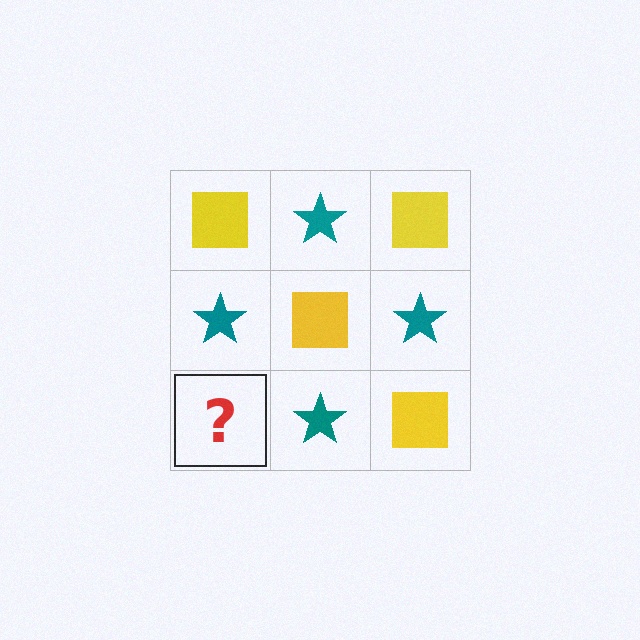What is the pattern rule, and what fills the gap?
The rule is that it alternates yellow square and teal star in a checkerboard pattern. The gap should be filled with a yellow square.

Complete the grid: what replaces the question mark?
The question mark should be replaced with a yellow square.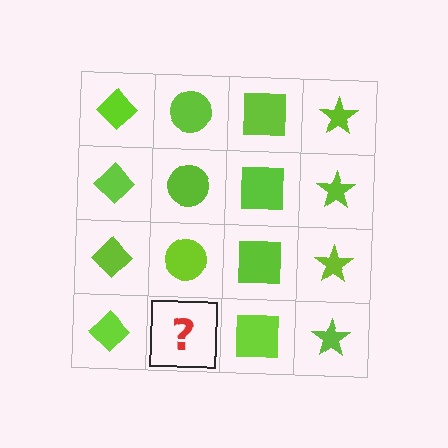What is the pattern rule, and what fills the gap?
The rule is that each column has a consistent shape. The gap should be filled with a lime circle.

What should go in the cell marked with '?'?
The missing cell should contain a lime circle.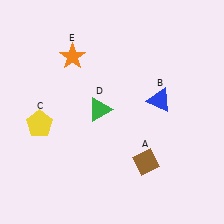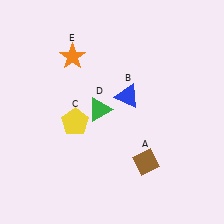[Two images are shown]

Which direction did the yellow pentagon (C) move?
The yellow pentagon (C) moved right.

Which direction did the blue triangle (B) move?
The blue triangle (B) moved left.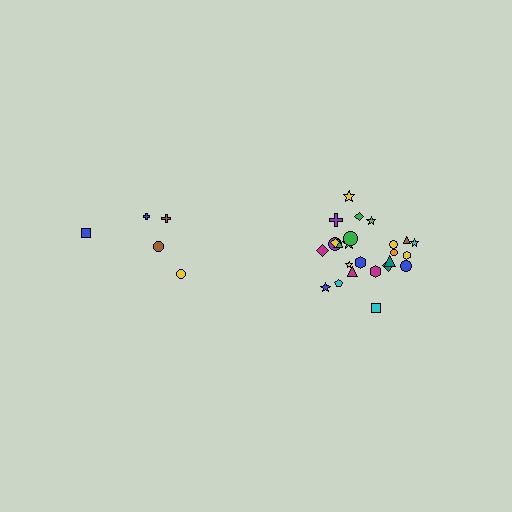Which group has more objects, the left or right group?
The right group.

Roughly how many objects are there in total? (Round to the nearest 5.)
Roughly 30 objects in total.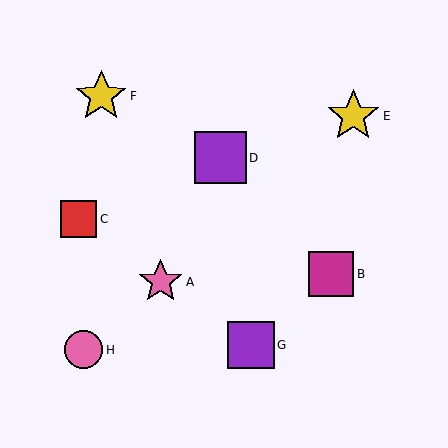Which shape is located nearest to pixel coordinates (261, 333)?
The purple square (labeled G) at (251, 345) is nearest to that location.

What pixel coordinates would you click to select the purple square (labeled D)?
Click at (220, 158) to select the purple square D.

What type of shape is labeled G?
Shape G is a purple square.